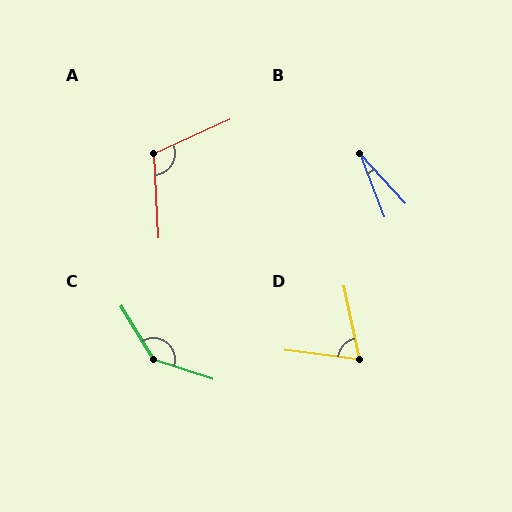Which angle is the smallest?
B, at approximately 21 degrees.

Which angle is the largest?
C, at approximately 140 degrees.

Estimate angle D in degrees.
Approximately 71 degrees.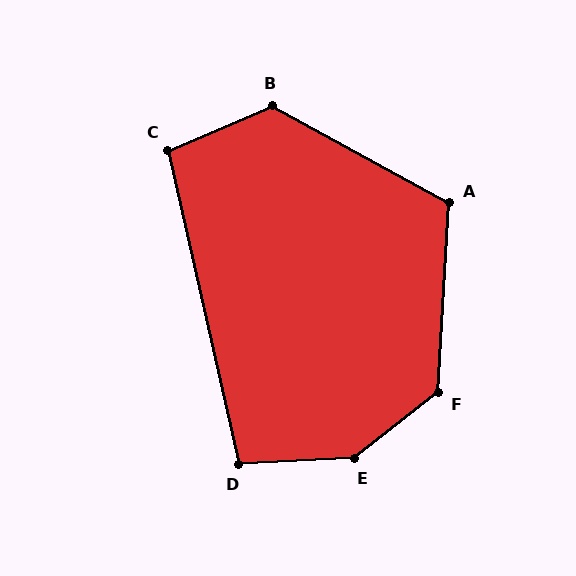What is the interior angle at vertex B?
Approximately 128 degrees (obtuse).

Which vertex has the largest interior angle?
E, at approximately 145 degrees.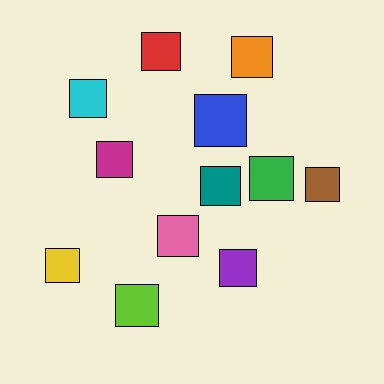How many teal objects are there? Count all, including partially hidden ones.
There is 1 teal object.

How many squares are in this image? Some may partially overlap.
There are 12 squares.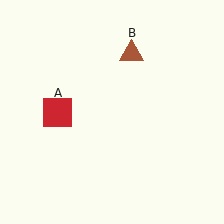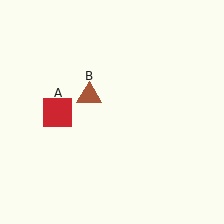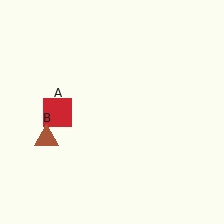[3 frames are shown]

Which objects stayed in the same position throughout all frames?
Red square (object A) remained stationary.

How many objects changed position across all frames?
1 object changed position: brown triangle (object B).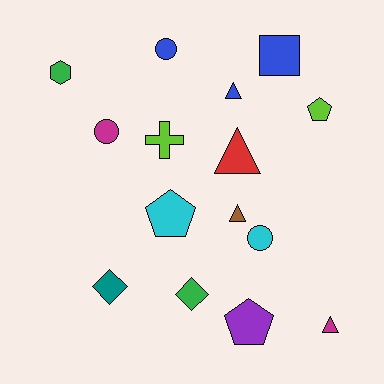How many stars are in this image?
There are no stars.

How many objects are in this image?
There are 15 objects.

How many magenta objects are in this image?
There are 2 magenta objects.